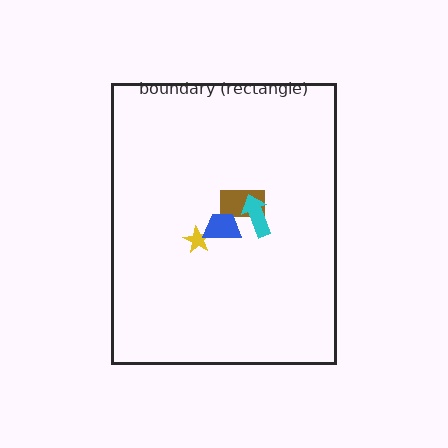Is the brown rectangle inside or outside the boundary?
Inside.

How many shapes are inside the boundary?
4 inside, 0 outside.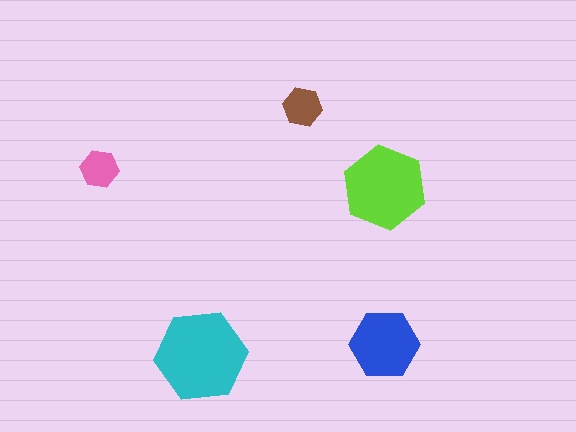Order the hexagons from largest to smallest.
the cyan one, the lime one, the blue one, the brown one, the pink one.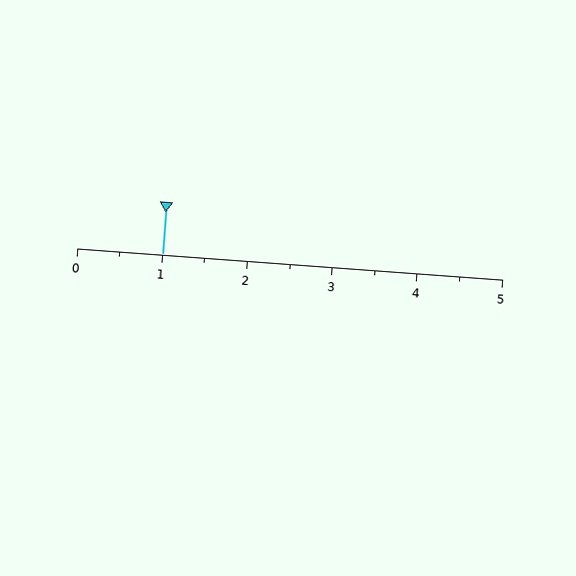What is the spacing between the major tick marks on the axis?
The major ticks are spaced 1 apart.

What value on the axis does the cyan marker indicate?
The marker indicates approximately 1.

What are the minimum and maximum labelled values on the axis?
The axis runs from 0 to 5.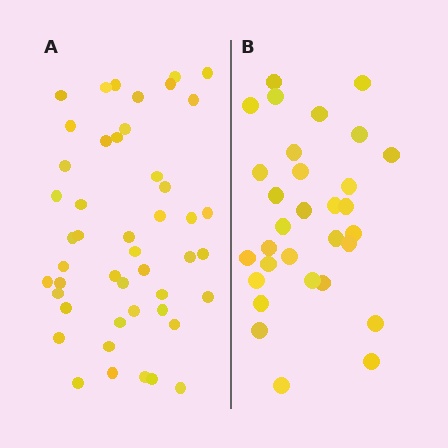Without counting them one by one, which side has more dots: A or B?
Region A (the left region) has more dots.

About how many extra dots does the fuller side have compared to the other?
Region A has approximately 15 more dots than region B.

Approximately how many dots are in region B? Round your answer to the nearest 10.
About 30 dots. (The exact count is 31, which rounds to 30.)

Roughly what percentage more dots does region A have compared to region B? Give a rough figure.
About 50% more.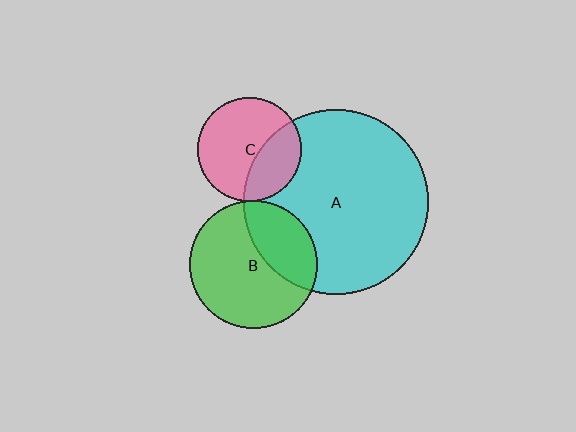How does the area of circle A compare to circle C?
Approximately 3.2 times.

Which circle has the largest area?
Circle A (cyan).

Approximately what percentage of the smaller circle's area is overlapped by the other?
Approximately 5%.